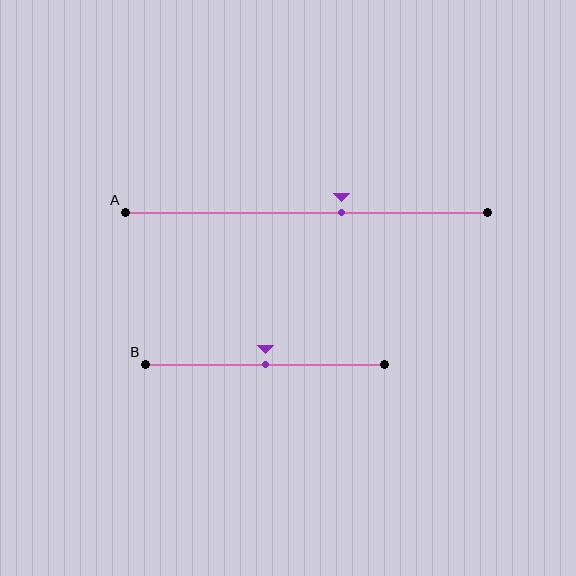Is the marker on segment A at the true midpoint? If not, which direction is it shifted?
No, the marker on segment A is shifted to the right by about 10% of the segment length.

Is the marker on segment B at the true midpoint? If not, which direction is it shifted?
Yes, the marker on segment B is at the true midpoint.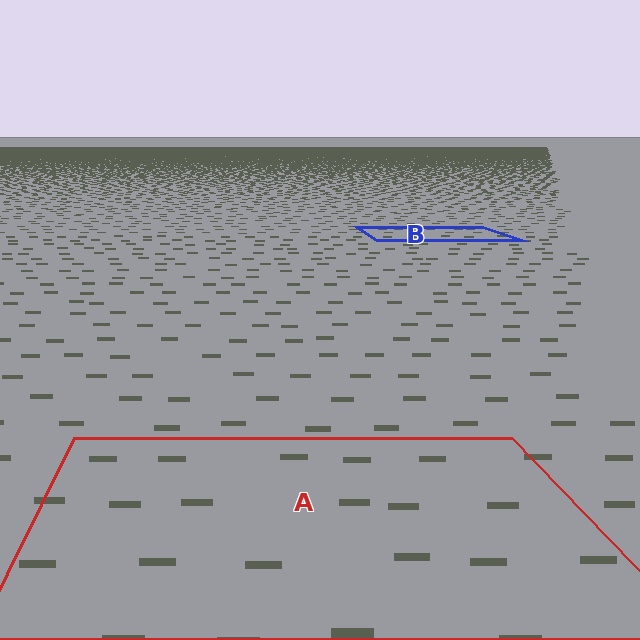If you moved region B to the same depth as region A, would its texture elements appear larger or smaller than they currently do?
They would appear larger. At a closer depth, the same texture elements are projected at a bigger on-screen size.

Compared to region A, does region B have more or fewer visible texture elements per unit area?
Region B has more texture elements per unit area — they are packed more densely because it is farther away.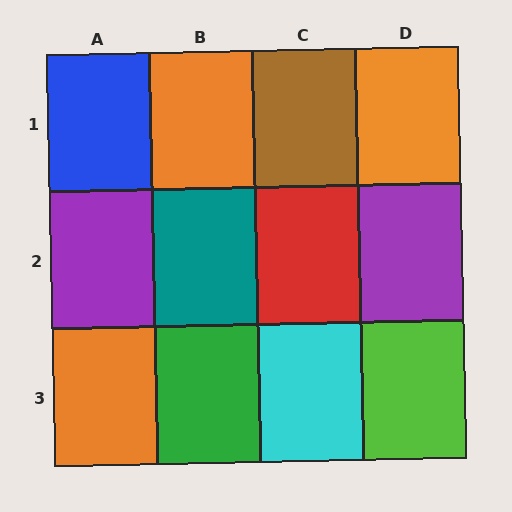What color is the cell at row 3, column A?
Orange.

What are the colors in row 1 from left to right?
Blue, orange, brown, orange.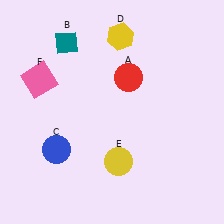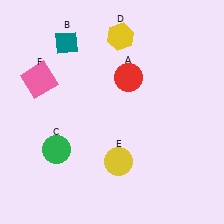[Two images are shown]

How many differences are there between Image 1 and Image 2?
There is 1 difference between the two images.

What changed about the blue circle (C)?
In Image 1, C is blue. In Image 2, it changed to green.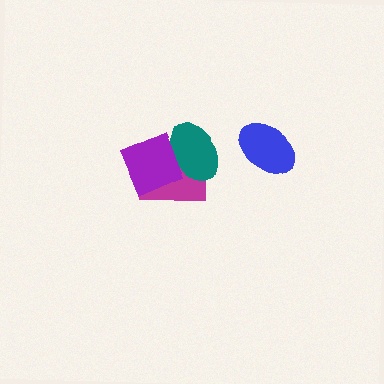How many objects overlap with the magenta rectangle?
2 objects overlap with the magenta rectangle.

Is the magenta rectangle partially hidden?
Yes, it is partially covered by another shape.